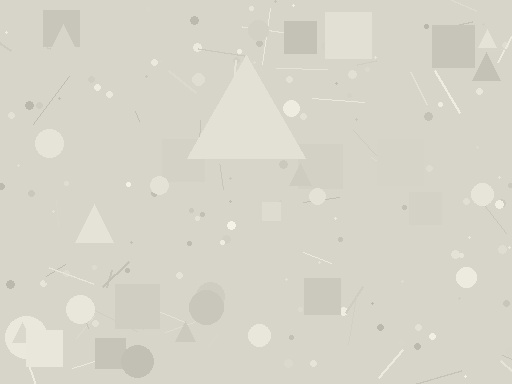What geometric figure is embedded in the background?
A triangle is embedded in the background.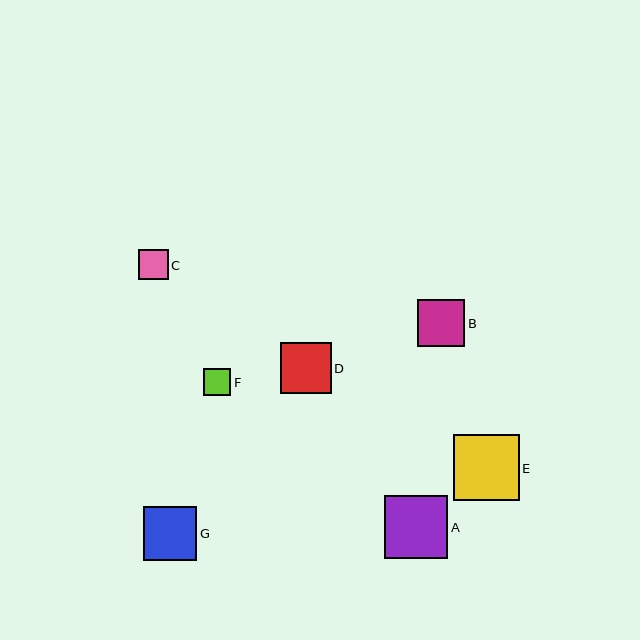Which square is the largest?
Square E is the largest with a size of approximately 66 pixels.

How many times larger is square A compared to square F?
Square A is approximately 2.3 times the size of square F.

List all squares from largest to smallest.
From largest to smallest: E, A, G, D, B, C, F.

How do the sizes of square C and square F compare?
Square C and square F are approximately the same size.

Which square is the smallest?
Square F is the smallest with a size of approximately 27 pixels.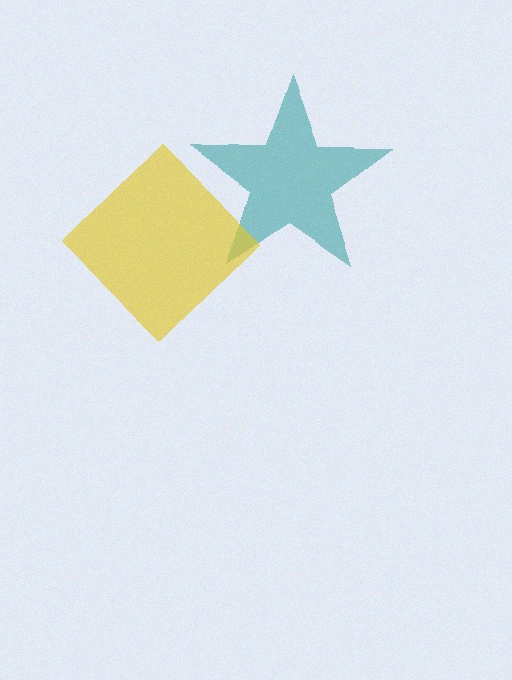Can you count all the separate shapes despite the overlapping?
Yes, there are 2 separate shapes.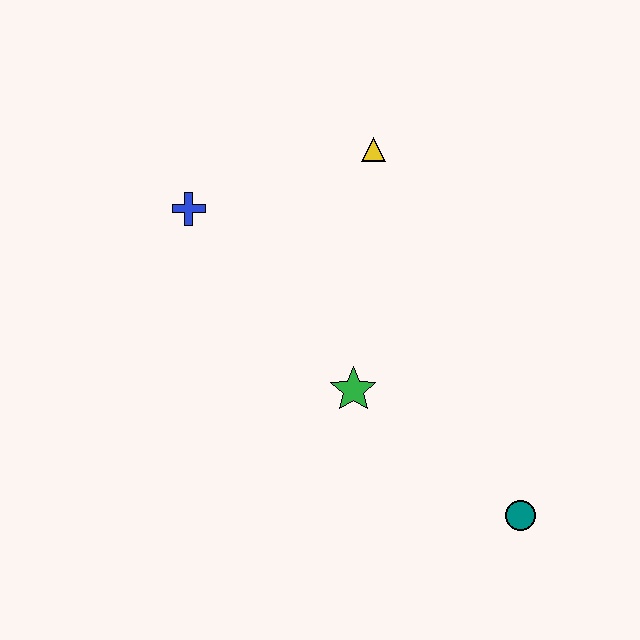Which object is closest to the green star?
The teal circle is closest to the green star.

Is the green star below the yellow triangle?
Yes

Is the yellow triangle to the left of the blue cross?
No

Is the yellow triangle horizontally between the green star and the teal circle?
Yes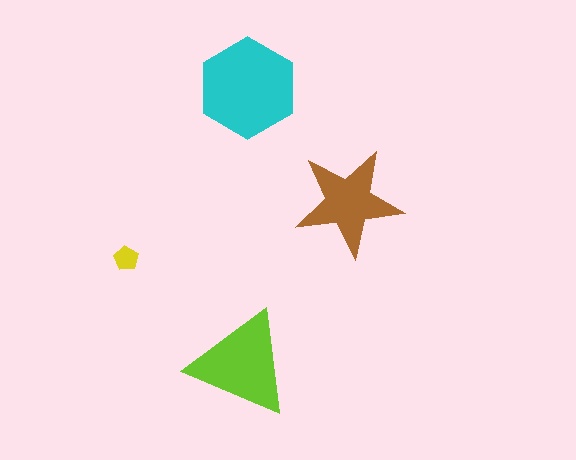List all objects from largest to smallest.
The cyan hexagon, the lime triangle, the brown star, the yellow pentagon.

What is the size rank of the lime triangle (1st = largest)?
2nd.